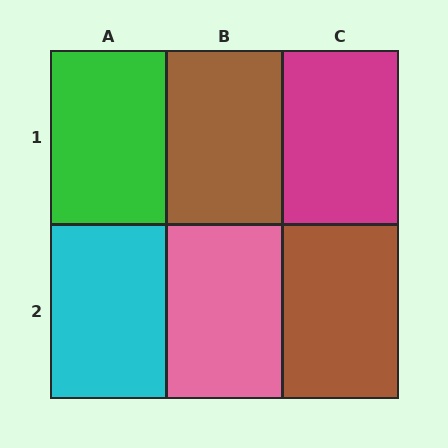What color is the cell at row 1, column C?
Magenta.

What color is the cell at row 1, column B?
Brown.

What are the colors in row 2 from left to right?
Cyan, pink, brown.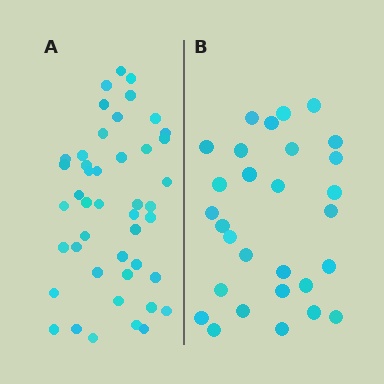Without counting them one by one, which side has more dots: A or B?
Region A (the left region) has more dots.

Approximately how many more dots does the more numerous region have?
Region A has approximately 15 more dots than region B.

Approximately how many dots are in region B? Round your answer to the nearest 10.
About 30 dots. (The exact count is 29, which rounds to 30.)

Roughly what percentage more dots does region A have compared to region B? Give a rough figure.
About 55% more.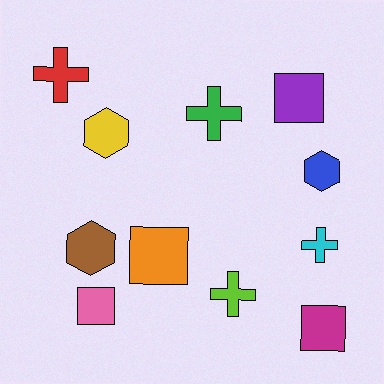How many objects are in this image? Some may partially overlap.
There are 11 objects.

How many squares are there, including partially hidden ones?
There are 4 squares.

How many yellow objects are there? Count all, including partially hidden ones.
There is 1 yellow object.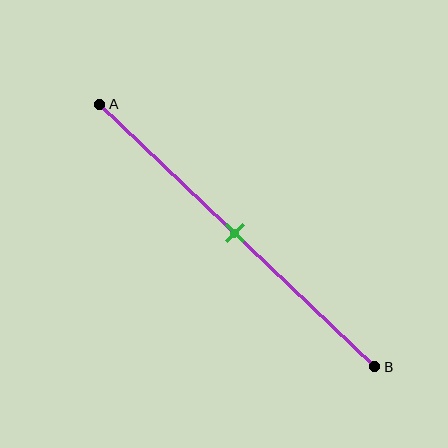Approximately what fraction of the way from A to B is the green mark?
The green mark is approximately 50% of the way from A to B.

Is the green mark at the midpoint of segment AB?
Yes, the mark is approximately at the midpoint.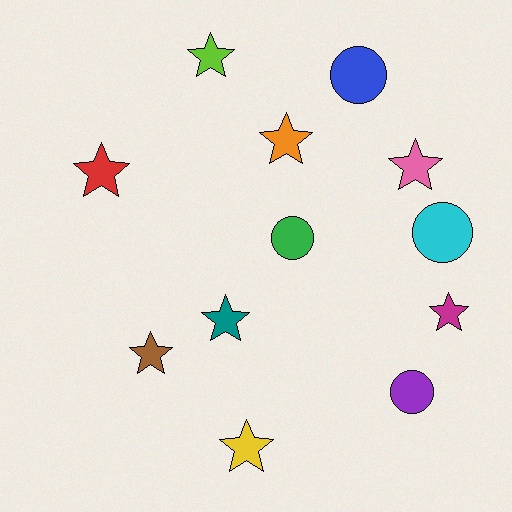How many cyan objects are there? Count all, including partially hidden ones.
There is 1 cyan object.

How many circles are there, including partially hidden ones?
There are 4 circles.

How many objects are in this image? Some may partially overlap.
There are 12 objects.